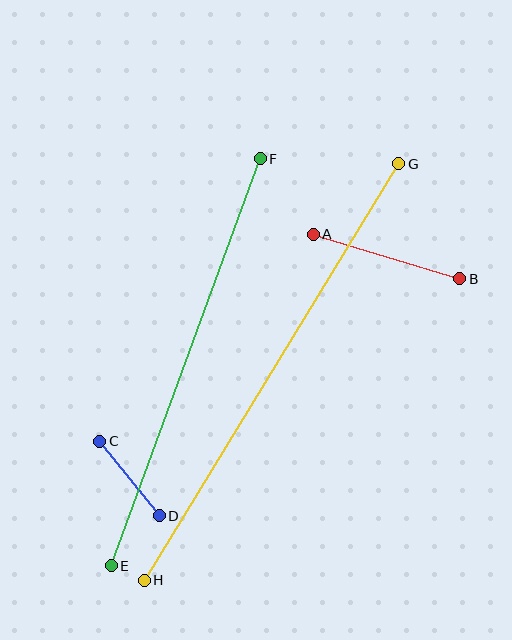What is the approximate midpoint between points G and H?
The midpoint is at approximately (271, 372) pixels.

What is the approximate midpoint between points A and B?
The midpoint is at approximately (387, 256) pixels.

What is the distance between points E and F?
The distance is approximately 434 pixels.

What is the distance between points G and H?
The distance is approximately 488 pixels.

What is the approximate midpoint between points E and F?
The midpoint is at approximately (186, 362) pixels.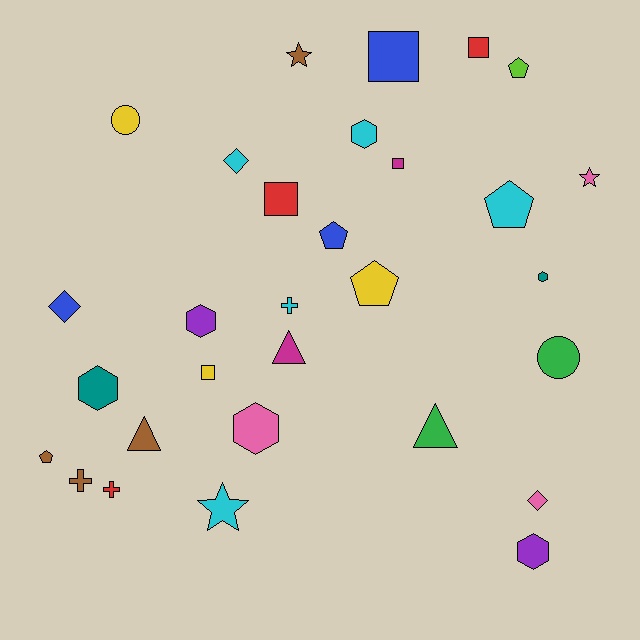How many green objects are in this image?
There are 2 green objects.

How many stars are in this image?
There are 3 stars.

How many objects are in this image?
There are 30 objects.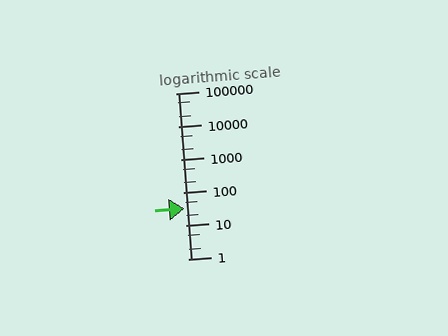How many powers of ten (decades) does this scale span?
The scale spans 5 decades, from 1 to 100000.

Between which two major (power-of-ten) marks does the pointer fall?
The pointer is between 10 and 100.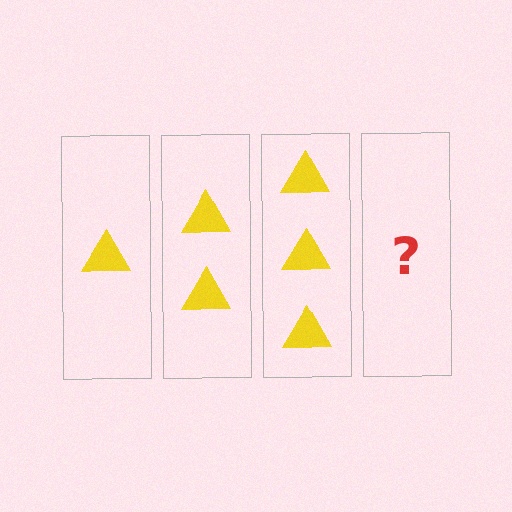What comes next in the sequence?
The next element should be 4 triangles.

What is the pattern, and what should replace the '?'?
The pattern is that each step adds one more triangle. The '?' should be 4 triangles.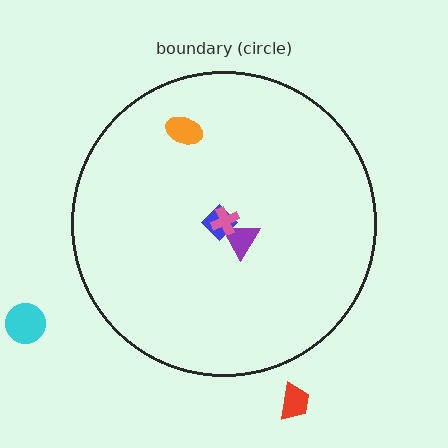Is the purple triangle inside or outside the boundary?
Inside.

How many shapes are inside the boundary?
4 inside, 2 outside.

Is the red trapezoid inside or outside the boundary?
Outside.